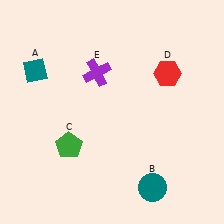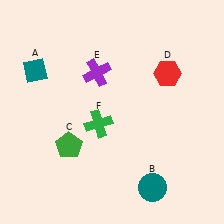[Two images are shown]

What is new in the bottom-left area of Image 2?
A green cross (F) was added in the bottom-left area of Image 2.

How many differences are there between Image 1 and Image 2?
There is 1 difference between the two images.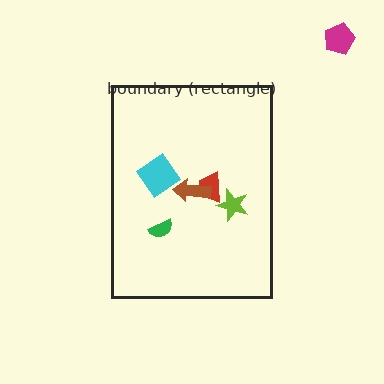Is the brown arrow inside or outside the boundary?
Inside.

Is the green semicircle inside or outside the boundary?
Inside.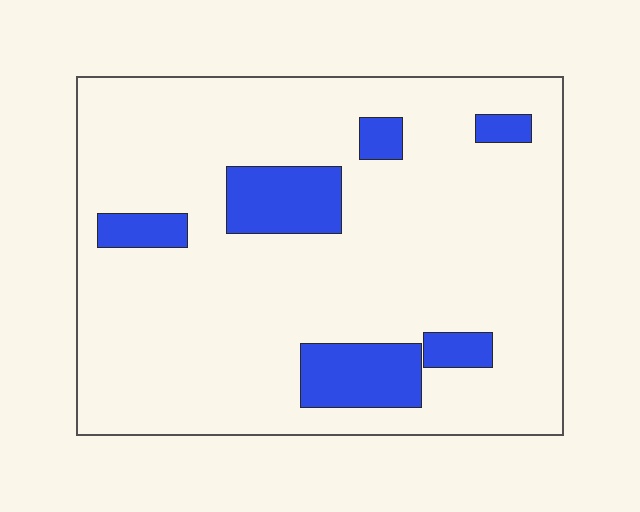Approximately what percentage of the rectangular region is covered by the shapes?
Approximately 15%.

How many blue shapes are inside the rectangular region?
6.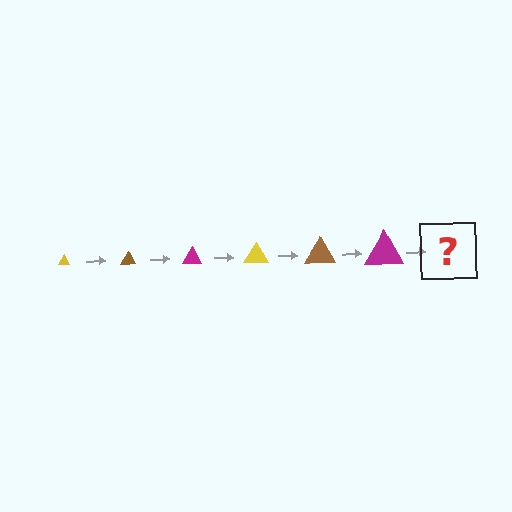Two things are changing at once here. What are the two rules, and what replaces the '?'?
The two rules are that the triangle grows larger each step and the color cycles through yellow, brown, and magenta. The '?' should be a yellow triangle, larger than the previous one.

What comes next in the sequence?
The next element should be a yellow triangle, larger than the previous one.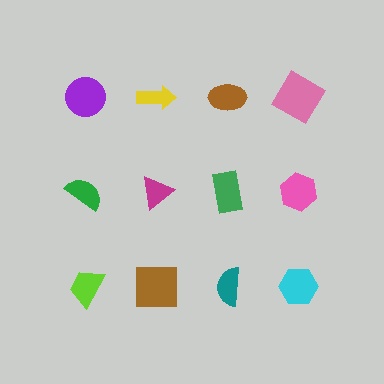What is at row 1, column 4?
A pink square.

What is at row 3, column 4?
A cyan hexagon.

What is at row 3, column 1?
A lime trapezoid.